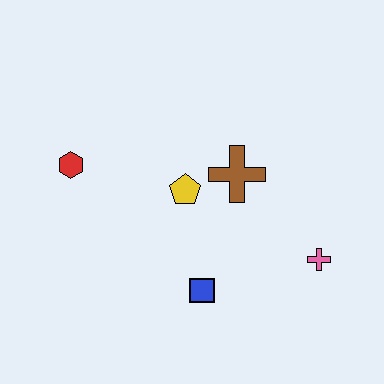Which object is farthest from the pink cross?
The red hexagon is farthest from the pink cross.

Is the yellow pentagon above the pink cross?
Yes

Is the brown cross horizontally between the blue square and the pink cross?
Yes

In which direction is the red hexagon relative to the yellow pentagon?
The red hexagon is to the left of the yellow pentagon.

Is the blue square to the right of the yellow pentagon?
Yes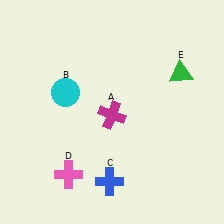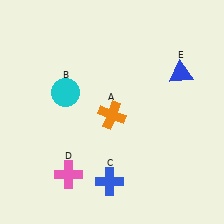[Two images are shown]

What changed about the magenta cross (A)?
In Image 1, A is magenta. In Image 2, it changed to orange.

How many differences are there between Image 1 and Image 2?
There are 2 differences between the two images.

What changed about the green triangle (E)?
In Image 1, E is green. In Image 2, it changed to blue.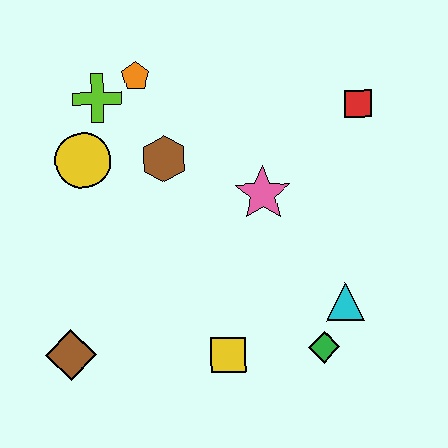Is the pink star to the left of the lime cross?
No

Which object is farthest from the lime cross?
The green diamond is farthest from the lime cross.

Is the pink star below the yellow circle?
Yes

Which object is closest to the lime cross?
The orange pentagon is closest to the lime cross.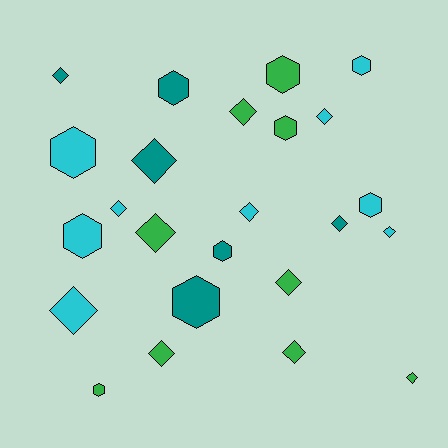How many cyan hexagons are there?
There are 4 cyan hexagons.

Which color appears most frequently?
Green, with 9 objects.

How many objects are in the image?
There are 24 objects.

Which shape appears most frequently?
Diamond, with 14 objects.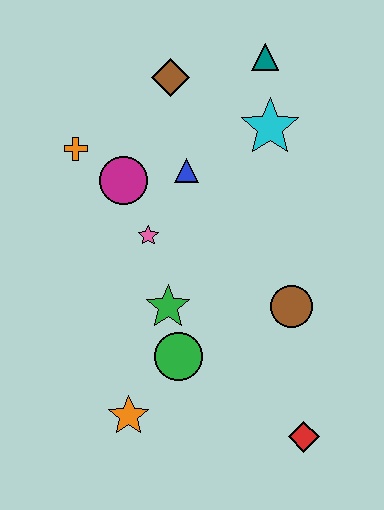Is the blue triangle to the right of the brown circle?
No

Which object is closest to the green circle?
The green star is closest to the green circle.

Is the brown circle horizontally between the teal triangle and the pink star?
No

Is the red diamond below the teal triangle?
Yes